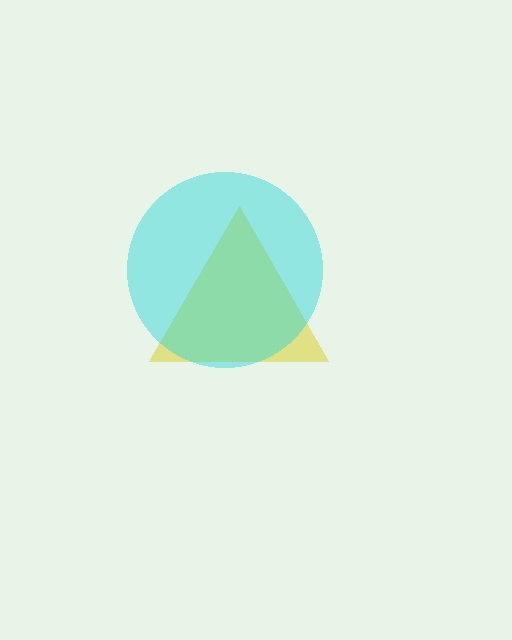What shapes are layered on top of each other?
The layered shapes are: a yellow triangle, a cyan circle.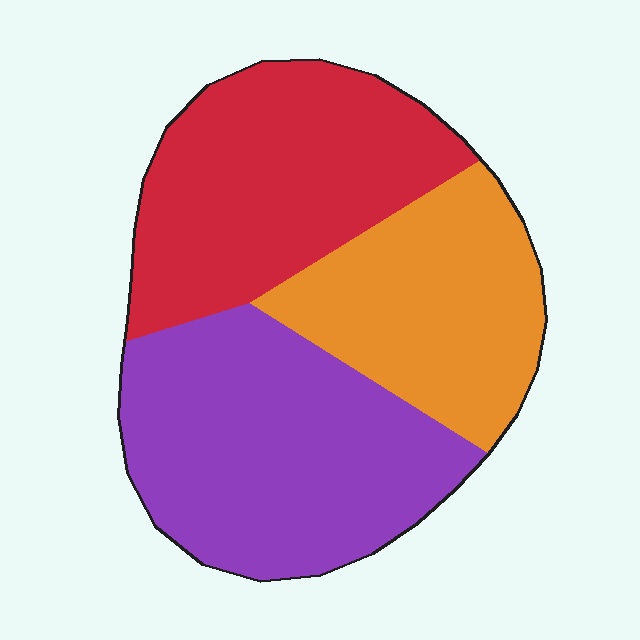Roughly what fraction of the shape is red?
Red takes up between a quarter and a half of the shape.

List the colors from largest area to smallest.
From largest to smallest: purple, red, orange.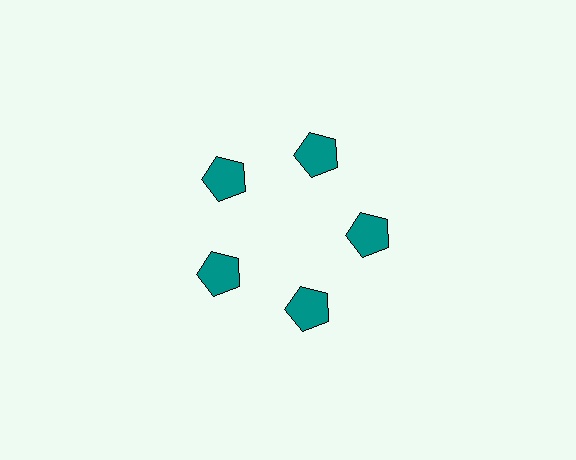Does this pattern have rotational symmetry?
Yes, this pattern has 5-fold rotational symmetry. It looks the same after rotating 72 degrees around the center.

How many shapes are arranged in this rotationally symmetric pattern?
There are 5 shapes, arranged in 5 groups of 1.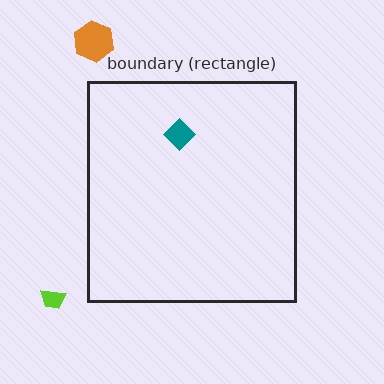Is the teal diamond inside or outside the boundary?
Inside.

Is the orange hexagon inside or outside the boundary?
Outside.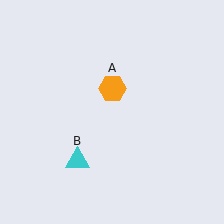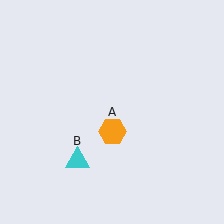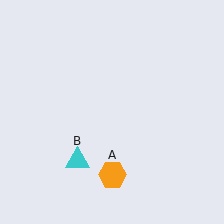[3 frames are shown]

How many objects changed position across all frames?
1 object changed position: orange hexagon (object A).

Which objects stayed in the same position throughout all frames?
Cyan triangle (object B) remained stationary.